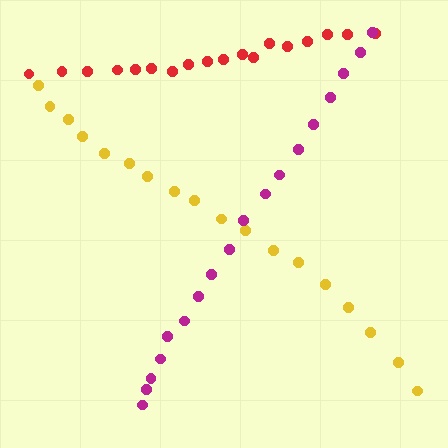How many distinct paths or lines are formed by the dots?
There are 3 distinct paths.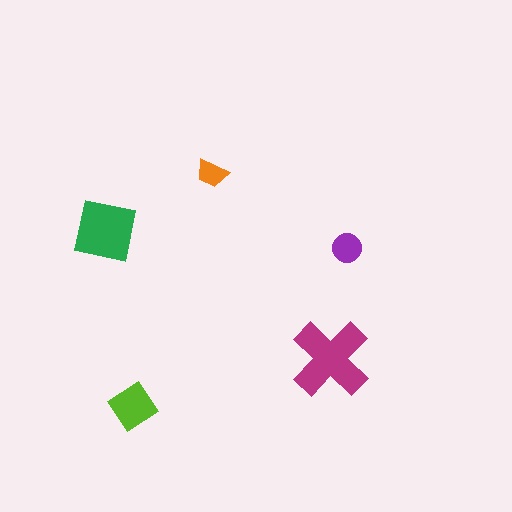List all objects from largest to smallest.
The magenta cross, the green square, the lime diamond, the purple circle, the orange trapezoid.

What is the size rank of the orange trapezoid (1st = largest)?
5th.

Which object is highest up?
The orange trapezoid is topmost.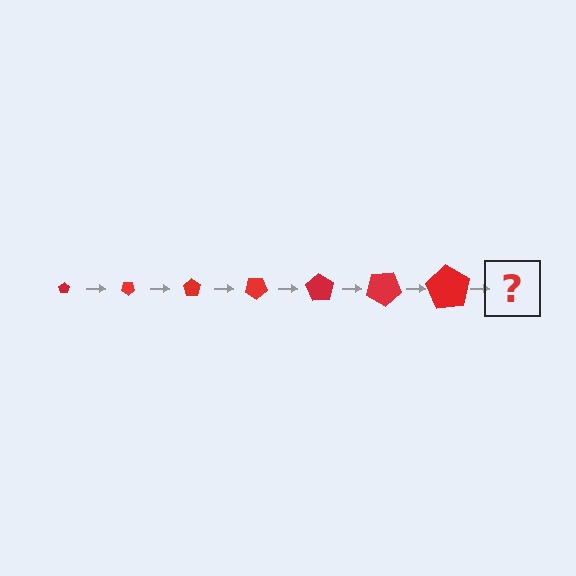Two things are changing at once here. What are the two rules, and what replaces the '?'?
The two rules are that the pentagon grows larger each step and it rotates 35 degrees each step. The '?' should be a pentagon, larger than the previous one and rotated 245 degrees from the start.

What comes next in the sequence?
The next element should be a pentagon, larger than the previous one and rotated 245 degrees from the start.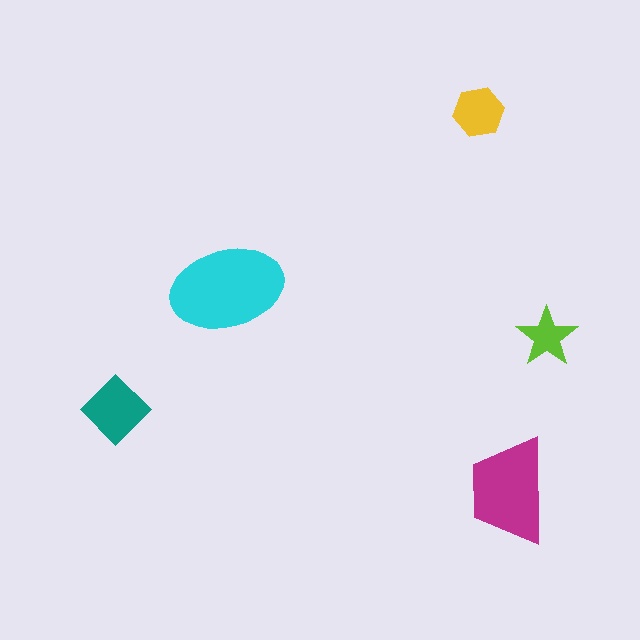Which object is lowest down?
The magenta trapezoid is bottommost.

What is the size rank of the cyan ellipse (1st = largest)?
1st.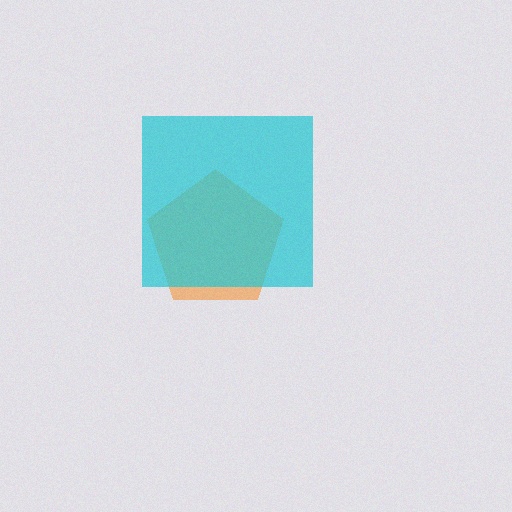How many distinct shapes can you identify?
There are 2 distinct shapes: an orange pentagon, a cyan square.